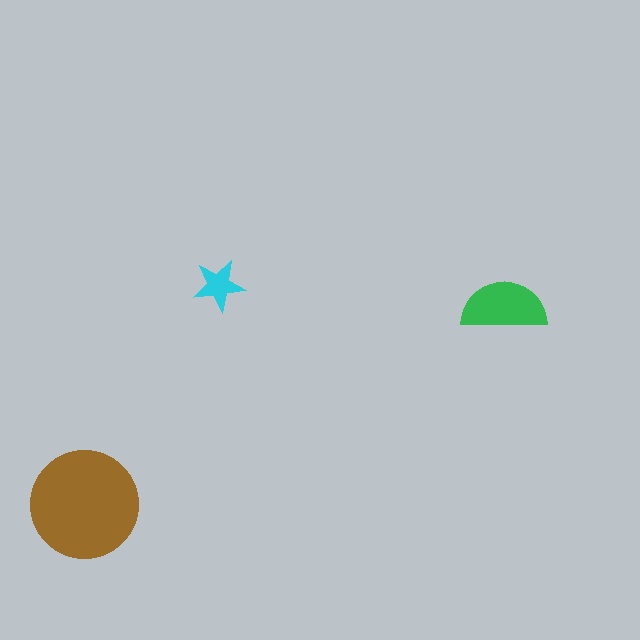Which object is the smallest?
The cyan star.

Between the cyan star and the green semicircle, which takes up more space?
The green semicircle.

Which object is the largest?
The brown circle.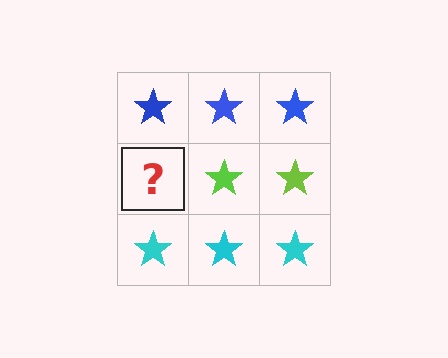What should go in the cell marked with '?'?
The missing cell should contain a lime star.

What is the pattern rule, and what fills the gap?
The rule is that each row has a consistent color. The gap should be filled with a lime star.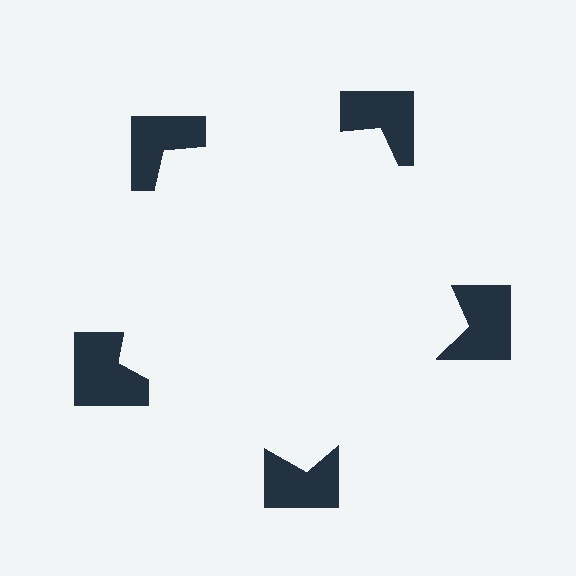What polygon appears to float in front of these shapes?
An illusory pentagon — its edges are inferred from the aligned wedge cuts in the notched squares, not physically drawn.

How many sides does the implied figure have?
5 sides.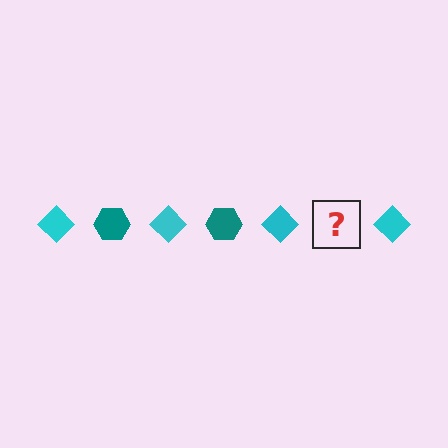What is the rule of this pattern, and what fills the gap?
The rule is that the pattern alternates between cyan diamond and teal hexagon. The gap should be filled with a teal hexagon.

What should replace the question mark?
The question mark should be replaced with a teal hexagon.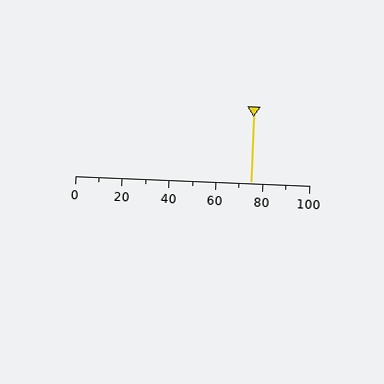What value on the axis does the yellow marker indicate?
The marker indicates approximately 75.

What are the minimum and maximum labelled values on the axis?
The axis runs from 0 to 100.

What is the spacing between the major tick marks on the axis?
The major ticks are spaced 20 apart.